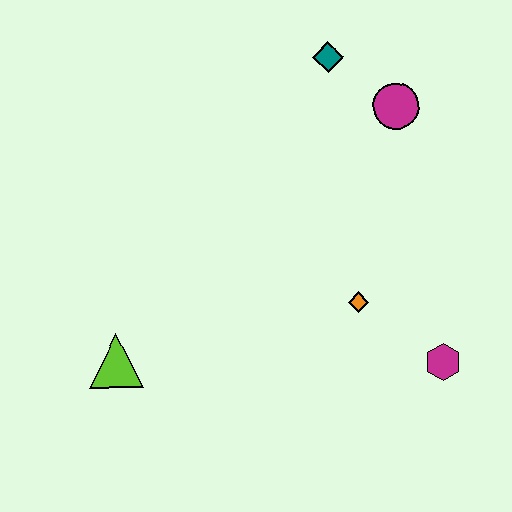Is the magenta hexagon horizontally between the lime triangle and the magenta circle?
No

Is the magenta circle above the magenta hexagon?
Yes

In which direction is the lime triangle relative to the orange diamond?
The lime triangle is to the left of the orange diamond.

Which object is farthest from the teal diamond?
The lime triangle is farthest from the teal diamond.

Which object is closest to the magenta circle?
The teal diamond is closest to the magenta circle.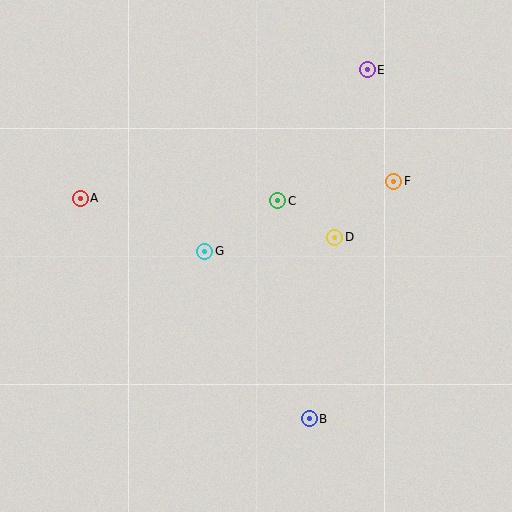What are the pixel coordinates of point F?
Point F is at (394, 181).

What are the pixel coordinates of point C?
Point C is at (278, 201).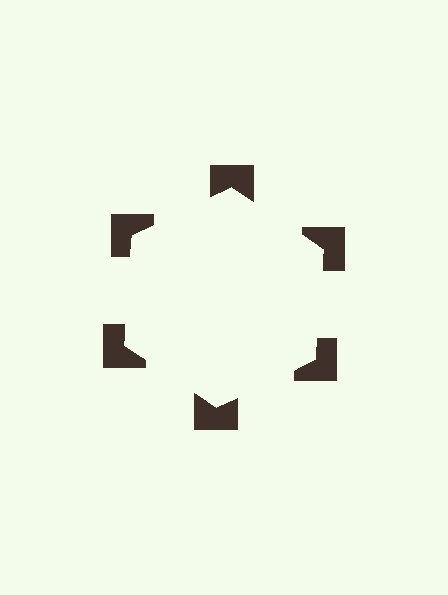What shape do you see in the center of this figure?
An illusory hexagon — its edges are inferred from the aligned wedge cuts in the notched squares, not physically drawn.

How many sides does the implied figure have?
6 sides.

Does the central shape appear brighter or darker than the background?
It typically appears slightly brighter than the background, even though no actual brightness change is drawn.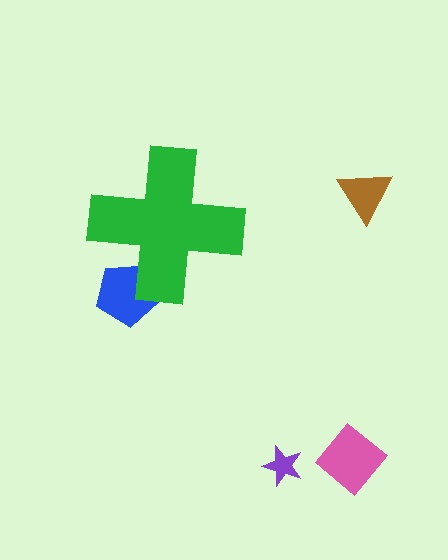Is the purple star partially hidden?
No, the purple star is fully visible.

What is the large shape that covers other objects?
A green cross.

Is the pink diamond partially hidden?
No, the pink diamond is fully visible.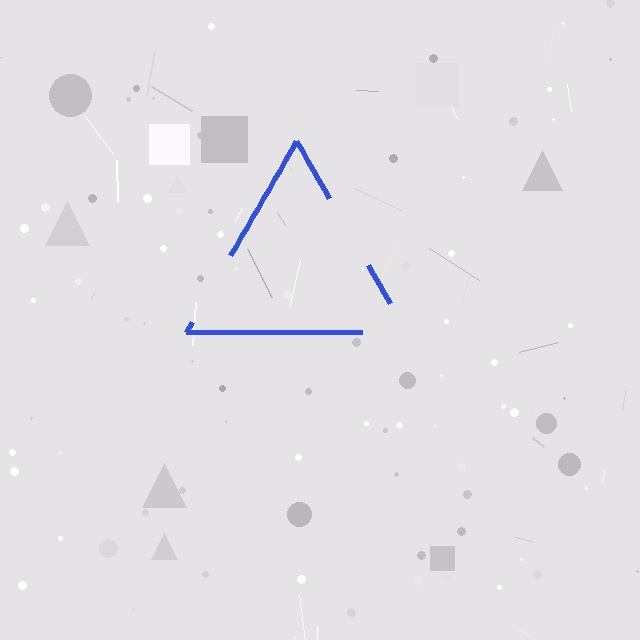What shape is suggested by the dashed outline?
The dashed outline suggests a triangle.